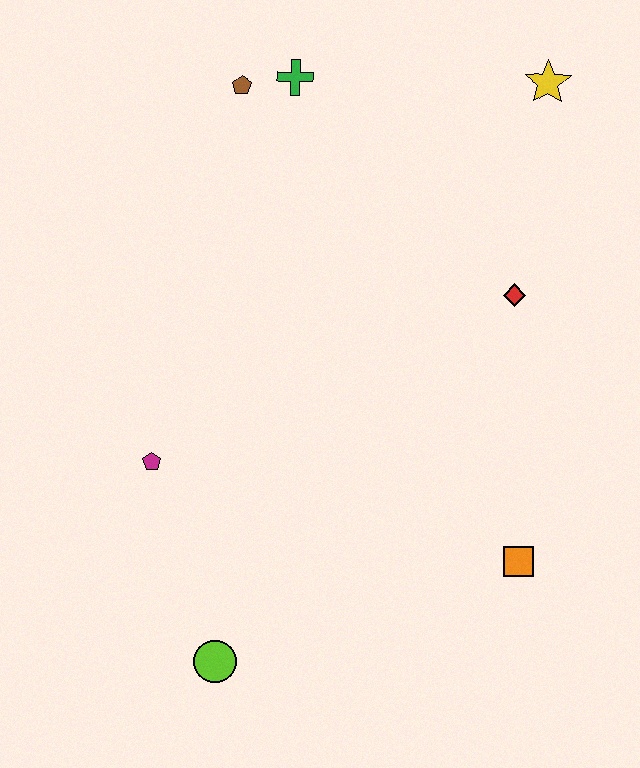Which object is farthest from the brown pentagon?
The lime circle is farthest from the brown pentagon.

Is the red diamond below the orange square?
No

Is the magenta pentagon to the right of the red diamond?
No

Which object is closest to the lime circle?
The magenta pentagon is closest to the lime circle.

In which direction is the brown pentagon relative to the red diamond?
The brown pentagon is to the left of the red diamond.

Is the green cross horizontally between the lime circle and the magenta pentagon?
No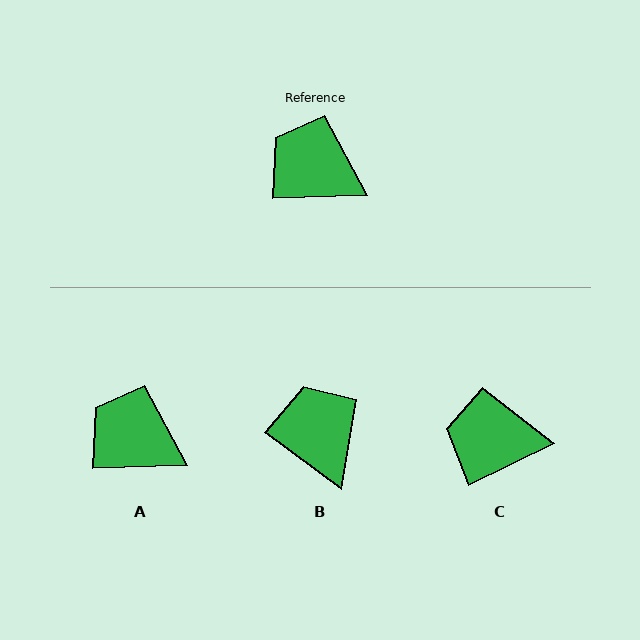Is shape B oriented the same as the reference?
No, it is off by about 38 degrees.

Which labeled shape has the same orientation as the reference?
A.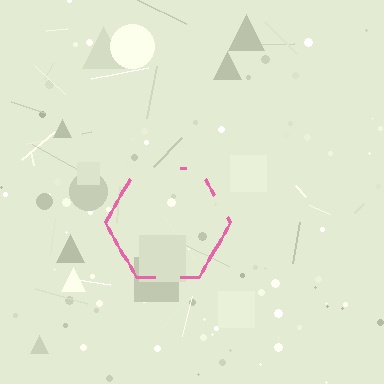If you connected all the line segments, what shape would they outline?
They would outline a hexagon.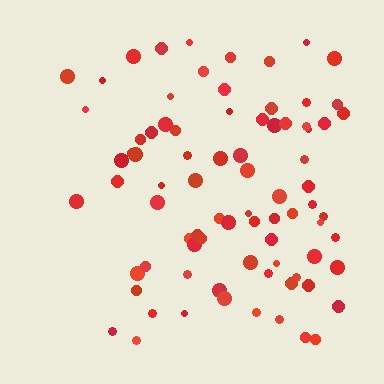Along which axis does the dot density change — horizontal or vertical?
Horizontal.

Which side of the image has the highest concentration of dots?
The right.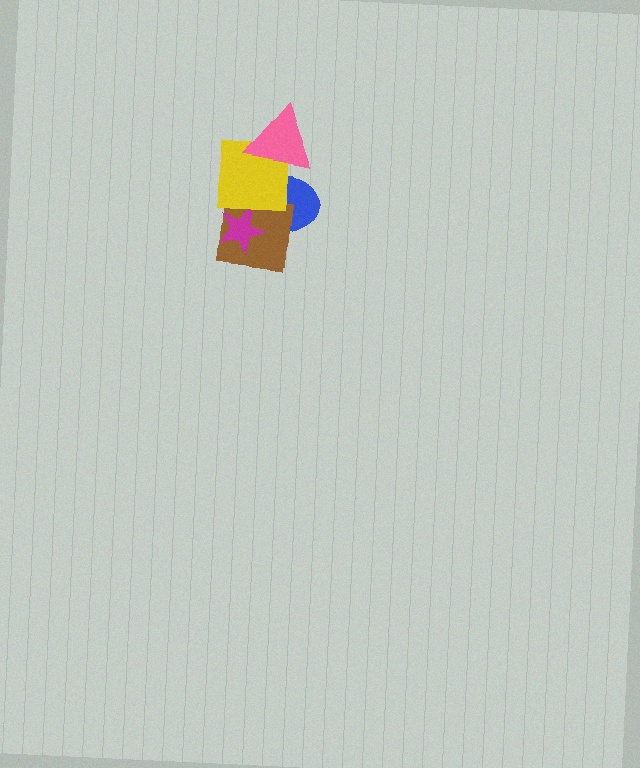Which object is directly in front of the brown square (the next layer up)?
The magenta star is directly in front of the brown square.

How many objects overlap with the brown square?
3 objects overlap with the brown square.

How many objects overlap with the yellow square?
3 objects overlap with the yellow square.